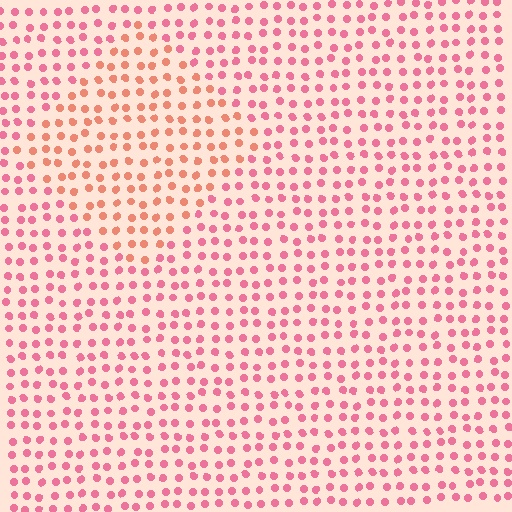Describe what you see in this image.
The image is filled with small pink elements in a uniform arrangement. A diamond-shaped region is visible where the elements are tinted to a slightly different hue, forming a subtle color boundary.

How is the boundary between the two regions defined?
The boundary is defined purely by a slight shift in hue (about 30 degrees). Spacing, size, and orientation are identical on both sides.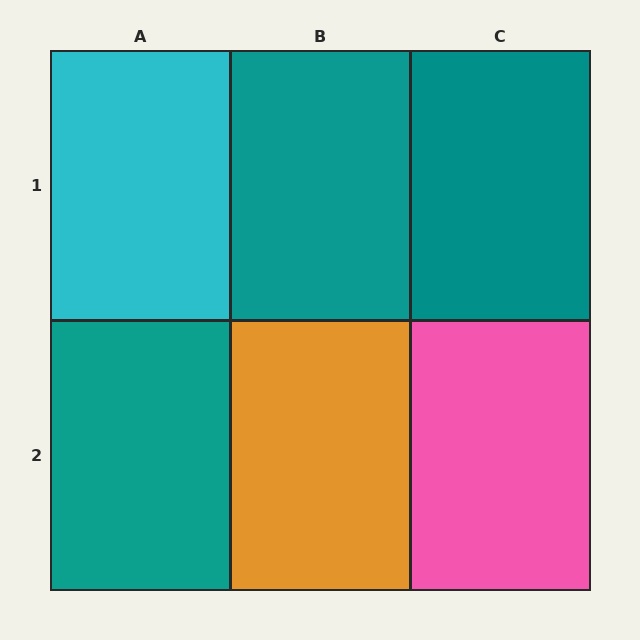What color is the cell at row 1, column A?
Cyan.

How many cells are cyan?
1 cell is cyan.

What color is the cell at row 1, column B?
Teal.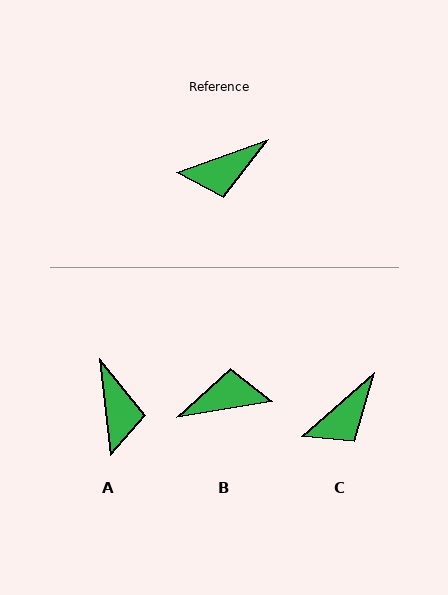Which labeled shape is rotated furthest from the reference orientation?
B, about 170 degrees away.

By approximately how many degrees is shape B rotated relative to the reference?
Approximately 170 degrees counter-clockwise.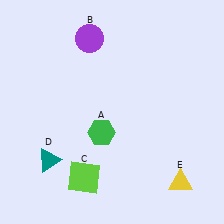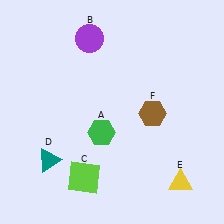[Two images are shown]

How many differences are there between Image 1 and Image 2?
There is 1 difference between the two images.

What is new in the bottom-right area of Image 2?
A brown hexagon (F) was added in the bottom-right area of Image 2.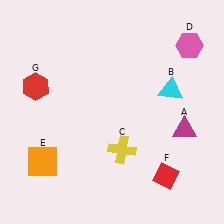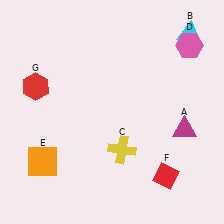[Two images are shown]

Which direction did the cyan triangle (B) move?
The cyan triangle (B) moved up.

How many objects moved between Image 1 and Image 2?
1 object moved between the two images.